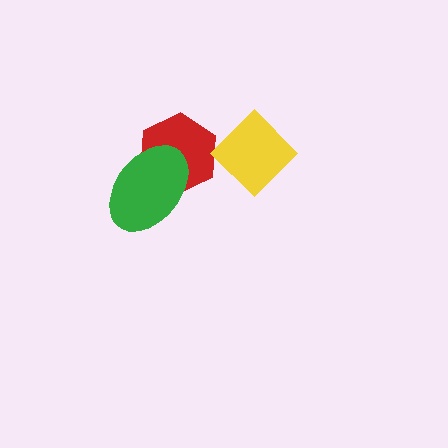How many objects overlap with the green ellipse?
1 object overlaps with the green ellipse.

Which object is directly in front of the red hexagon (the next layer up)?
The yellow diamond is directly in front of the red hexagon.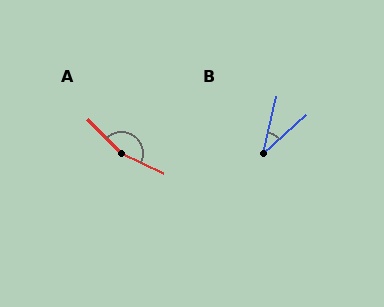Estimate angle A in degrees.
Approximately 160 degrees.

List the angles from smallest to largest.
B (35°), A (160°).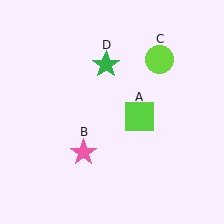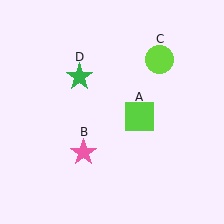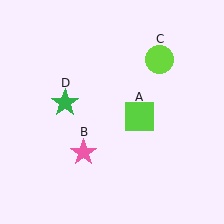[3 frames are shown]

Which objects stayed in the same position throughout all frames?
Lime square (object A) and pink star (object B) and lime circle (object C) remained stationary.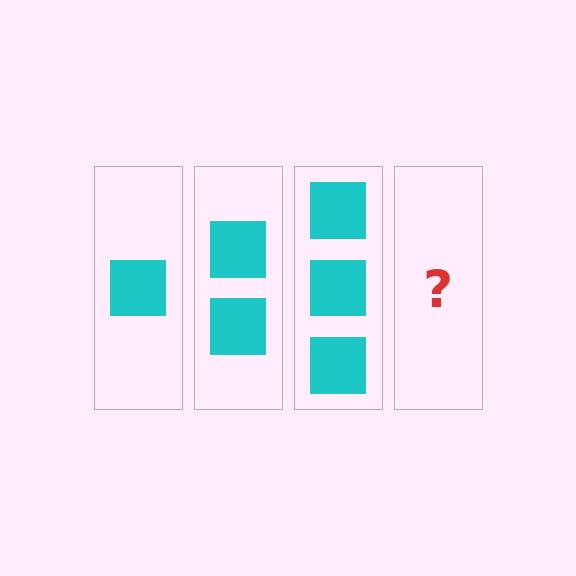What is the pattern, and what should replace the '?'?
The pattern is that each step adds one more square. The '?' should be 4 squares.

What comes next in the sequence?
The next element should be 4 squares.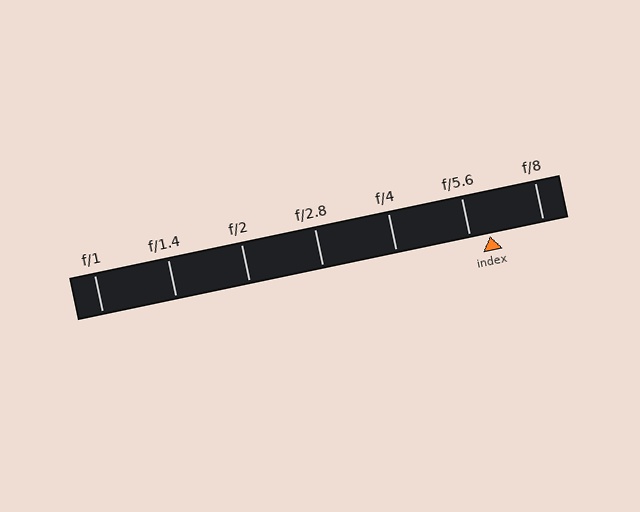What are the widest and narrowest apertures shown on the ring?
The widest aperture shown is f/1 and the narrowest is f/8.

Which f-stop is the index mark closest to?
The index mark is closest to f/5.6.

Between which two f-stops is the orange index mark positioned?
The index mark is between f/5.6 and f/8.